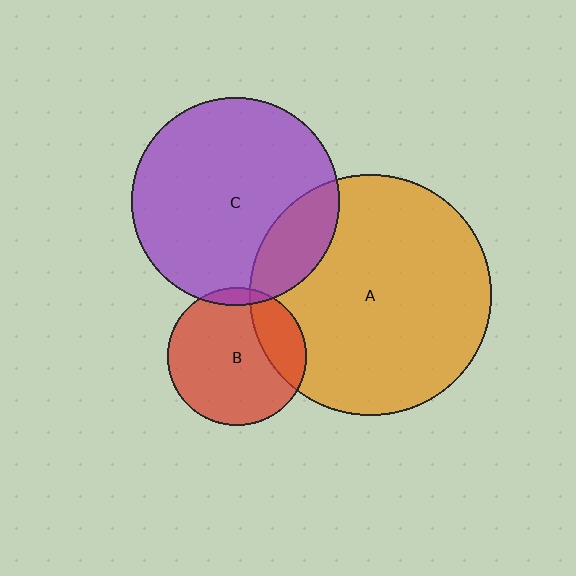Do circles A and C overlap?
Yes.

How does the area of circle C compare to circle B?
Approximately 2.3 times.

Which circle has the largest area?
Circle A (orange).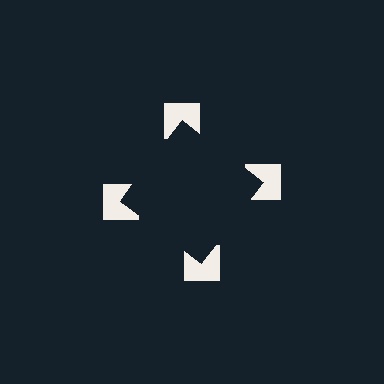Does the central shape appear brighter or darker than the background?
It typically appears slightly darker than the background, even though no actual brightness change is drawn.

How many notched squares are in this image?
There are 4 — one at each vertex of the illusory square.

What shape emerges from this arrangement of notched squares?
An illusory square — its edges are inferred from the aligned wedge cuts in the notched squares, not physically drawn.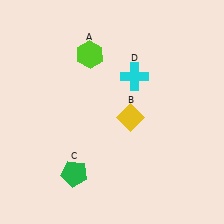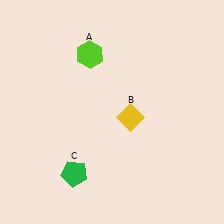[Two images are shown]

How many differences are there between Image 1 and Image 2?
There is 1 difference between the two images.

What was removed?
The cyan cross (D) was removed in Image 2.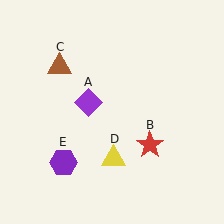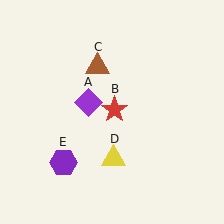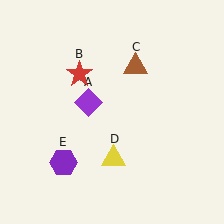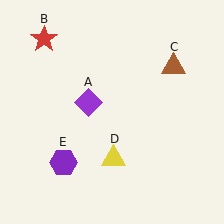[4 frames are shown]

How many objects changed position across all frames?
2 objects changed position: red star (object B), brown triangle (object C).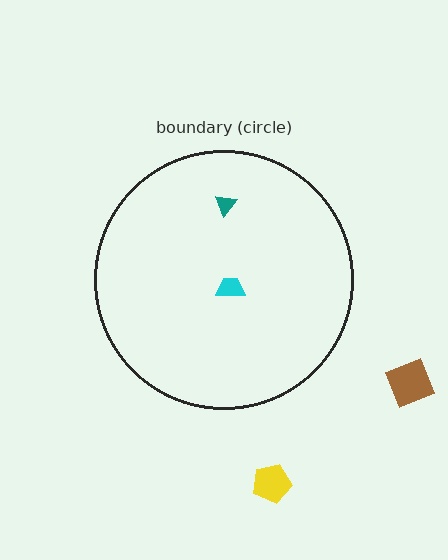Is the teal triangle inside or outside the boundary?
Inside.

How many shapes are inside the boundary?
2 inside, 2 outside.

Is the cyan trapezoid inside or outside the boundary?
Inside.